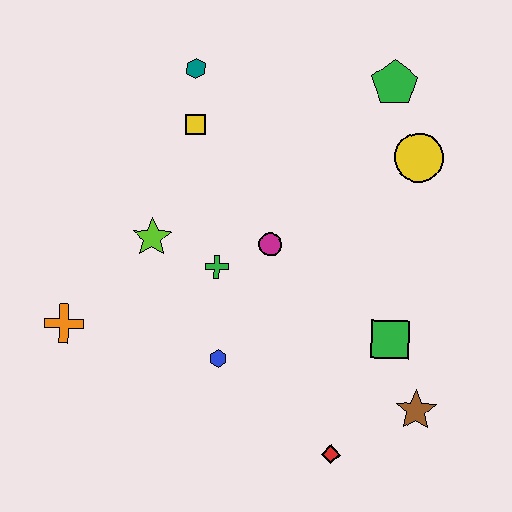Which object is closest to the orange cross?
The lime star is closest to the orange cross.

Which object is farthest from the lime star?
The brown star is farthest from the lime star.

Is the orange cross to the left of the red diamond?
Yes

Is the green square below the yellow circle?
Yes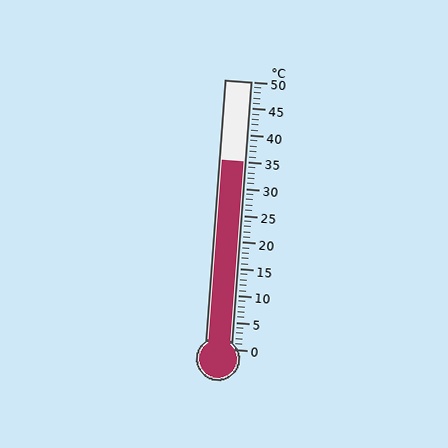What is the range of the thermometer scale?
The thermometer scale ranges from 0°C to 50°C.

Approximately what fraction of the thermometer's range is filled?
The thermometer is filled to approximately 70% of its range.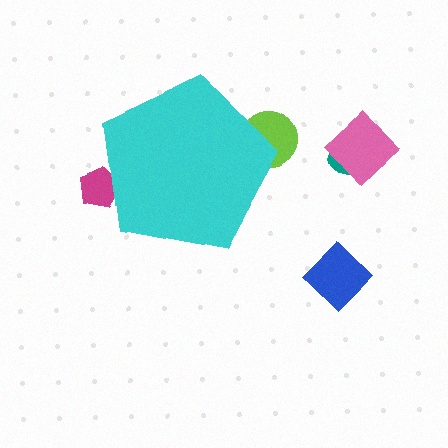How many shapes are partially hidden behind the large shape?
2 shapes are partially hidden.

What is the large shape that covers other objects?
A cyan pentagon.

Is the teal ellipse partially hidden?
No, the teal ellipse is fully visible.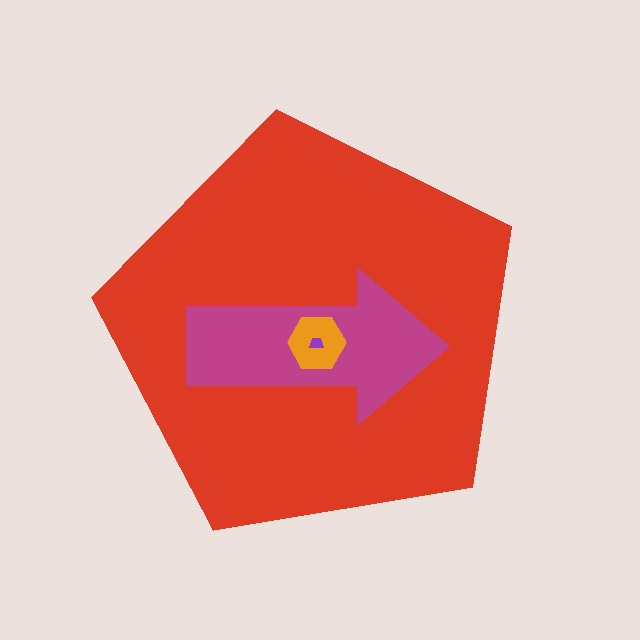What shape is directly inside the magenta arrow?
The orange hexagon.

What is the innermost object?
The purple trapezoid.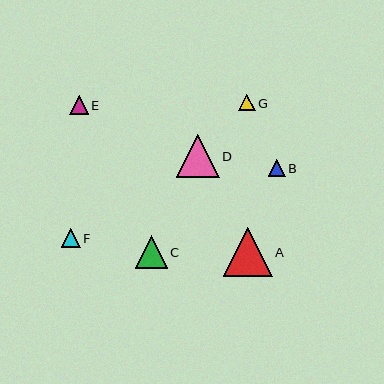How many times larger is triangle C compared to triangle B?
Triangle C is approximately 1.9 times the size of triangle B.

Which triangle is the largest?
Triangle A is the largest with a size of approximately 49 pixels.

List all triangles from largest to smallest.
From largest to smallest: A, D, C, F, E, B, G.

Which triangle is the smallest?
Triangle G is the smallest with a size of approximately 16 pixels.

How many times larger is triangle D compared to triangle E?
Triangle D is approximately 2.3 times the size of triangle E.